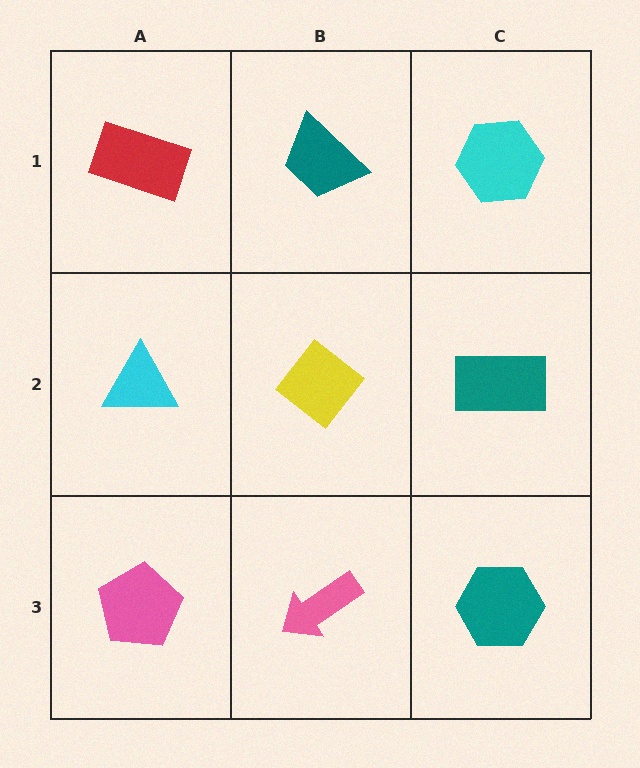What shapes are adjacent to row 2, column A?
A red rectangle (row 1, column A), a pink pentagon (row 3, column A), a yellow diamond (row 2, column B).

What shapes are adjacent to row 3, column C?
A teal rectangle (row 2, column C), a pink arrow (row 3, column B).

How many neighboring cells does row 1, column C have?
2.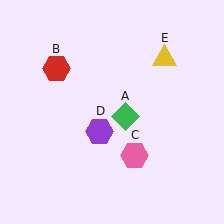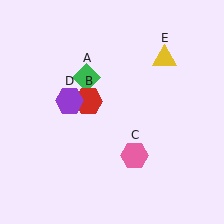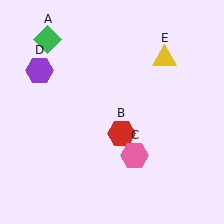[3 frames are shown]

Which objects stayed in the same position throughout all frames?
Pink hexagon (object C) and yellow triangle (object E) remained stationary.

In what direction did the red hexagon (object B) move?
The red hexagon (object B) moved down and to the right.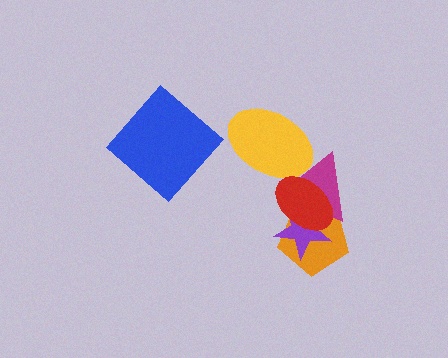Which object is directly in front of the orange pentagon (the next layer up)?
The purple star is directly in front of the orange pentagon.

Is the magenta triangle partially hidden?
Yes, it is partially covered by another shape.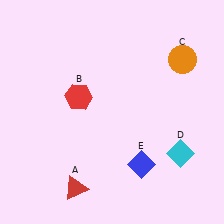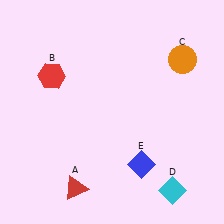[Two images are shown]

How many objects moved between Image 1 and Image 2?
2 objects moved between the two images.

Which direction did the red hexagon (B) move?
The red hexagon (B) moved left.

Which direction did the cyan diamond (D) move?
The cyan diamond (D) moved down.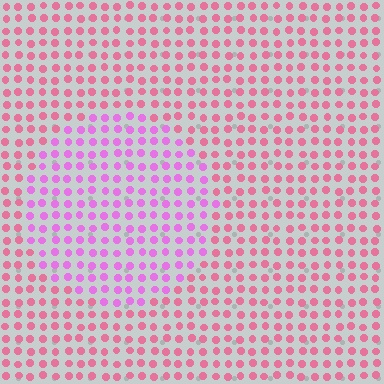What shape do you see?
I see a circle.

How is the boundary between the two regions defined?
The boundary is defined purely by a slight shift in hue (about 38 degrees). Spacing, size, and orientation are identical on both sides.